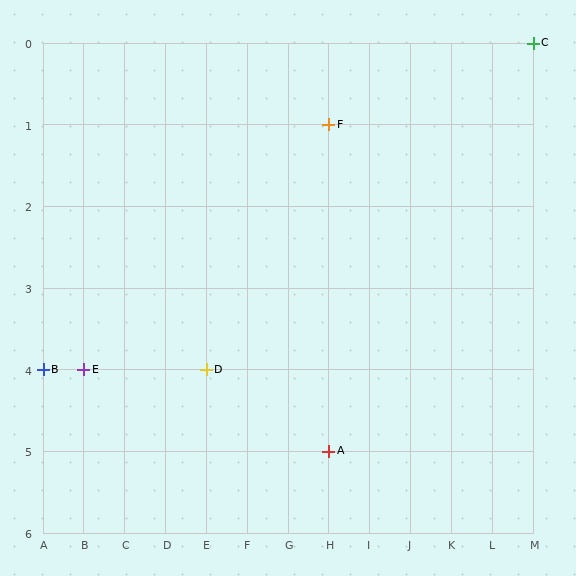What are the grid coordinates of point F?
Point F is at grid coordinates (H, 1).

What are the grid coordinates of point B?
Point B is at grid coordinates (A, 4).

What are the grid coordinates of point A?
Point A is at grid coordinates (H, 5).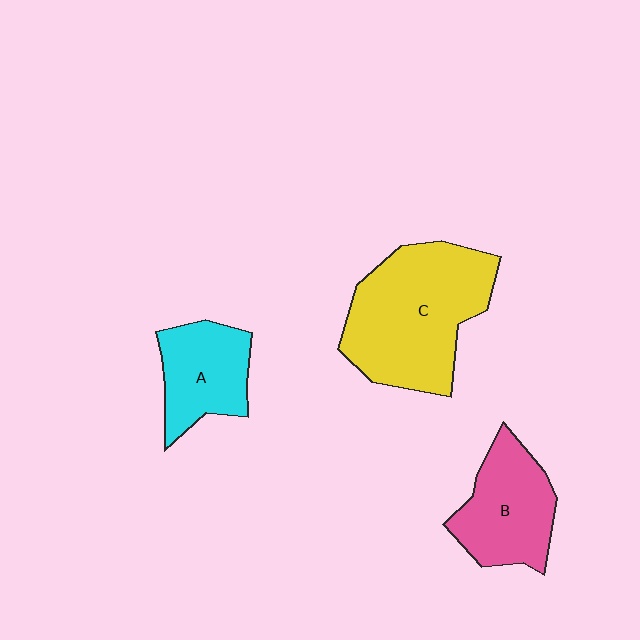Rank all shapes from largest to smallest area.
From largest to smallest: C (yellow), B (pink), A (cyan).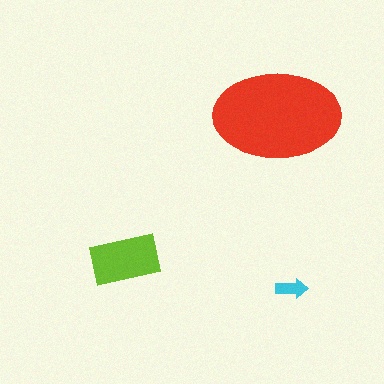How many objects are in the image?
There are 3 objects in the image.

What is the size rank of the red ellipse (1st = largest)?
1st.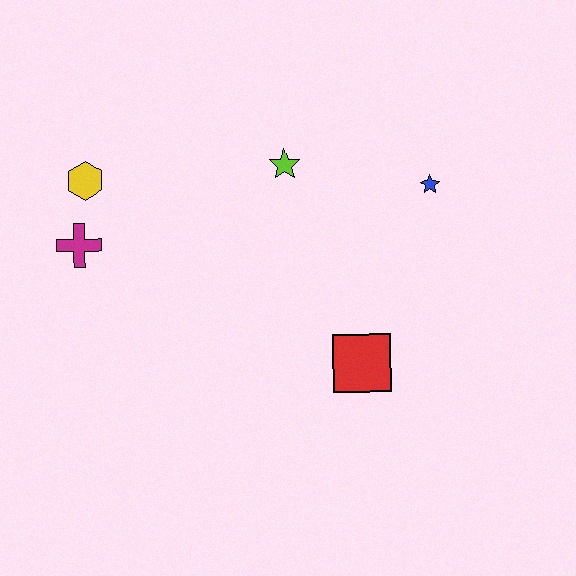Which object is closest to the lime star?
The blue star is closest to the lime star.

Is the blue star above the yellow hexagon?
No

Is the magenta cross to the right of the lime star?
No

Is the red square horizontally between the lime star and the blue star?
Yes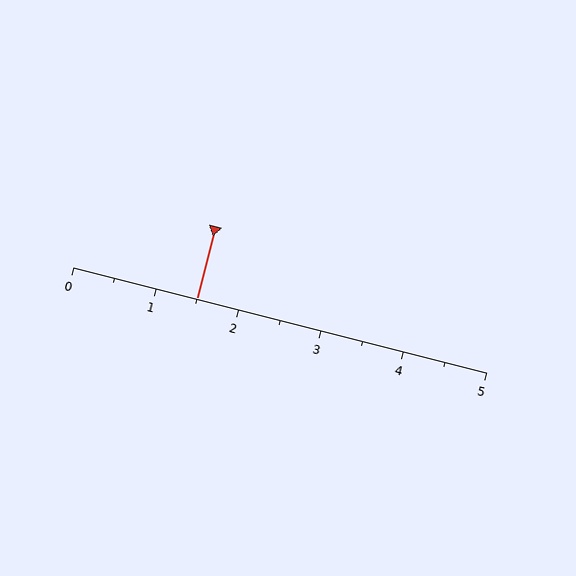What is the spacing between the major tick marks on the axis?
The major ticks are spaced 1 apart.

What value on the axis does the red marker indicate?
The marker indicates approximately 1.5.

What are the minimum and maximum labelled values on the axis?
The axis runs from 0 to 5.